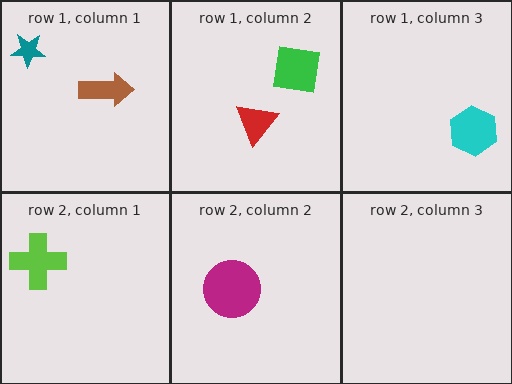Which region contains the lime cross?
The row 2, column 1 region.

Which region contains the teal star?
The row 1, column 1 region.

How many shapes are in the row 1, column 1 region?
2.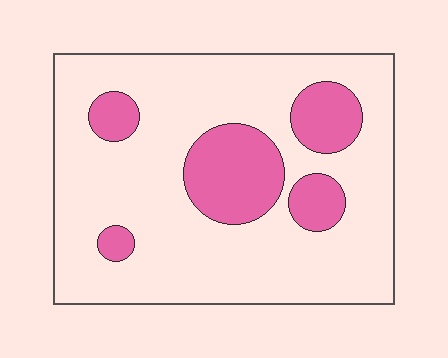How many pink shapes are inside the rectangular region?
5.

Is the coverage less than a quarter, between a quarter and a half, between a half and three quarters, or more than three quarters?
Less than a quarter.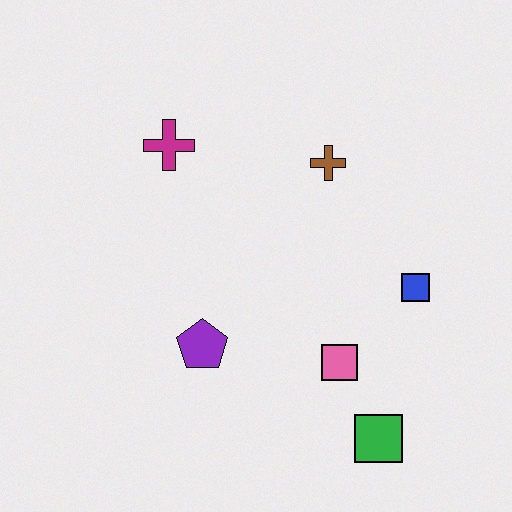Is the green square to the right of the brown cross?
Yes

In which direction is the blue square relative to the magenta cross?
The blue square is to the right of the magenta cross.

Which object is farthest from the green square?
The magenta cross is farthest from the green square.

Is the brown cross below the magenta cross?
Yes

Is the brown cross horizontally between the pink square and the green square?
No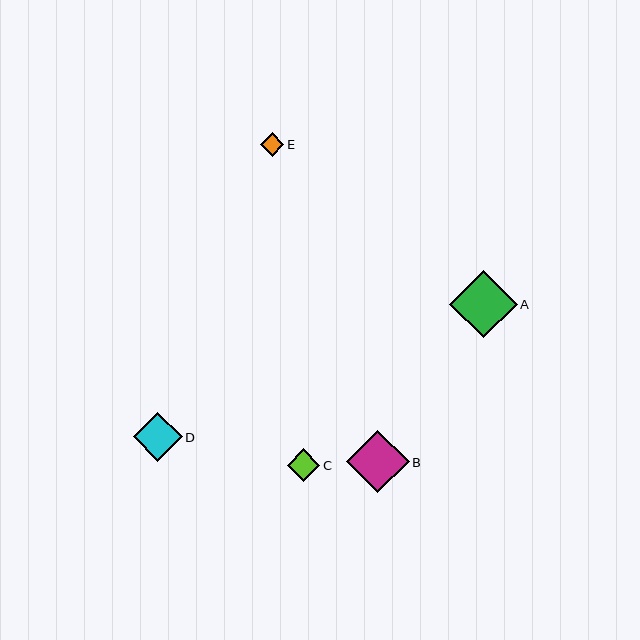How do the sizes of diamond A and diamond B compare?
Diamond A and diamond B are approximately the same size.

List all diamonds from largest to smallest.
From largest to smallest: A, B, D, C, E.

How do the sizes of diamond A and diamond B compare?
Diamond A and diamond B are approximately the same size.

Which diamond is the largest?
Diamond A is the largest with a size of approximately 68 pixels.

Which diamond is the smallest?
Diamond E is the smallest with a size of approximately 23 pixels.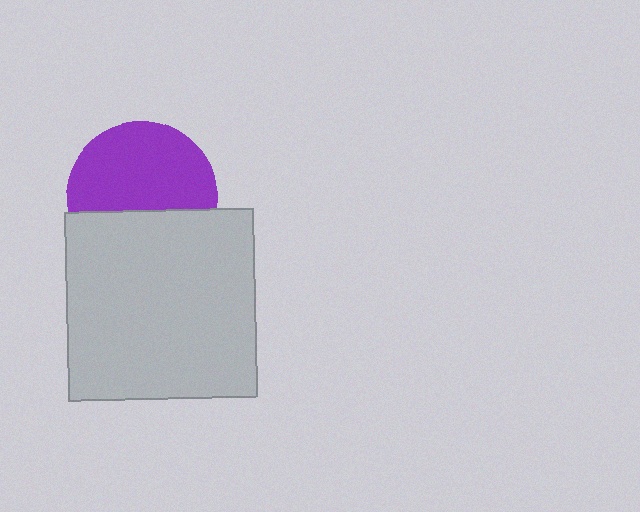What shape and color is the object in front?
The object in front is a light gray square.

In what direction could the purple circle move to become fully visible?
The purple circle could move up. That would shift it out from behind the light gray square entirely.